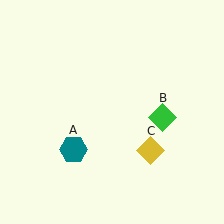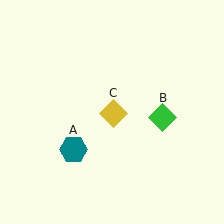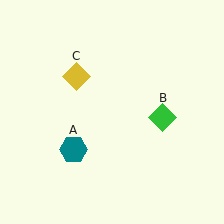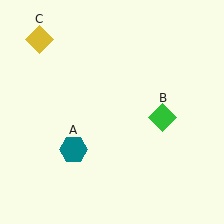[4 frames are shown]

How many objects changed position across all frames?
1 object changed position: yellow diamond (object C).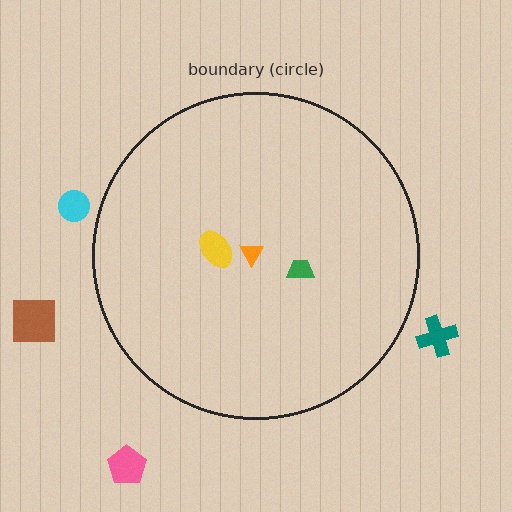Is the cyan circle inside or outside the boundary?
Outside.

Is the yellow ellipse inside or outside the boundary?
Inside.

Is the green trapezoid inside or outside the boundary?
Inside.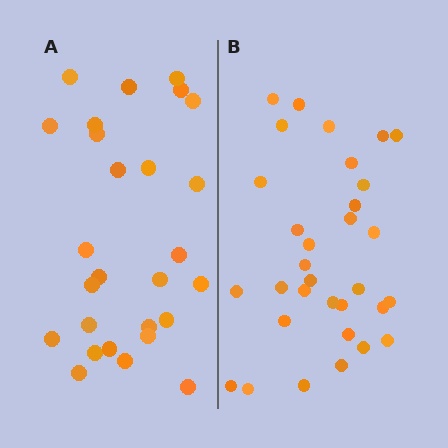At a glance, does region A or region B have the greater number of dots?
Region B (the right region) has more dots.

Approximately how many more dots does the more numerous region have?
Region B has about 5 more dots than region A.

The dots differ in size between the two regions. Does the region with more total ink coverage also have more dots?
No. Region A has more total ink coverage because its dots are larger, but region B actually contains more individual dots. Total area can be misleading — the number of items is what matters here.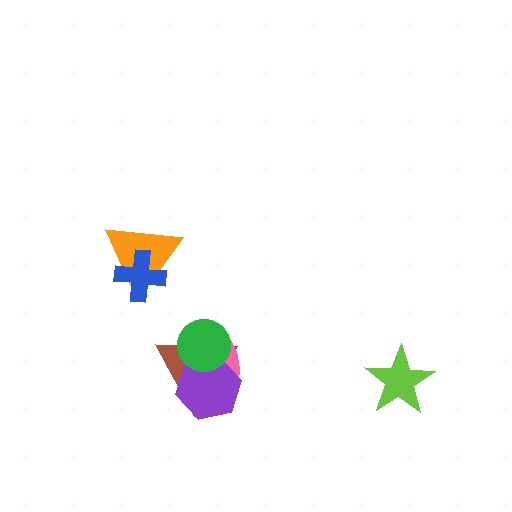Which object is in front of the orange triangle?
The blue cross is in front of the orange triangle.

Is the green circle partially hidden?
No, no other shape covers it.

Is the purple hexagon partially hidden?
Yes, it is partially covered by another shape.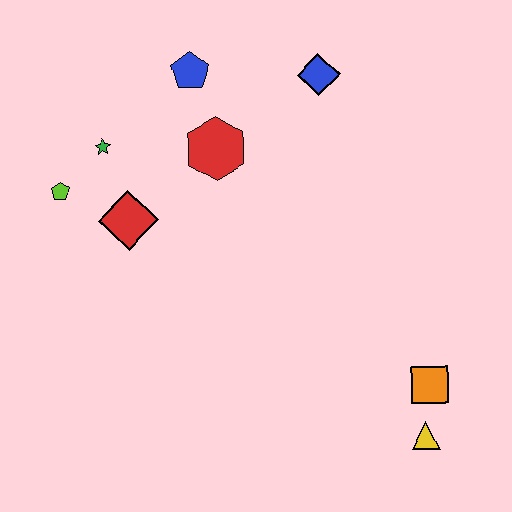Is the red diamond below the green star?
Yes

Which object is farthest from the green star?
The yellow triangle is farthest from the green star.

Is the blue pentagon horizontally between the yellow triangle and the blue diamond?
No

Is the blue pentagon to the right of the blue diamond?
No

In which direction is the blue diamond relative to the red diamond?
The blue diamond is to the right of the red diamond.